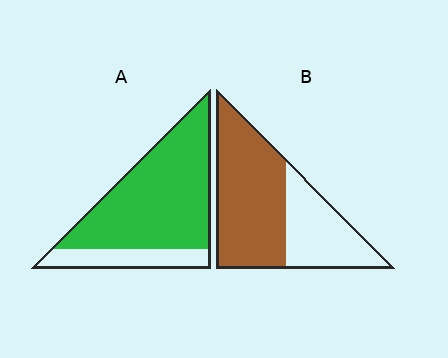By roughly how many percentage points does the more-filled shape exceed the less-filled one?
By roughly 15 percentage points (A over B).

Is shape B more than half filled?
Yes.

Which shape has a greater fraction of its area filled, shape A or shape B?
Shape A.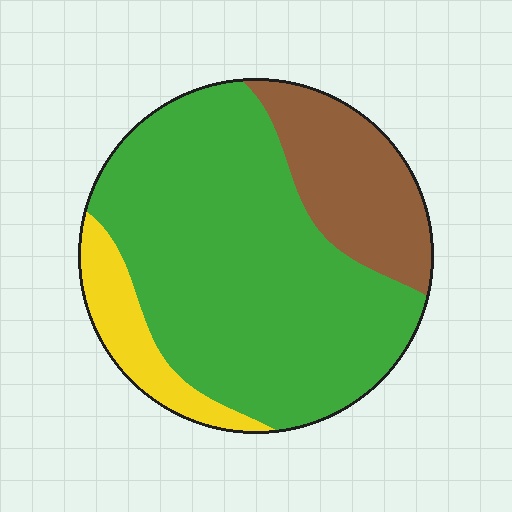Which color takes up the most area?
Green, at roughly 70%.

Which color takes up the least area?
Yellow, at roughly 10%.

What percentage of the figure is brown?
Brown covers 21% of the figure.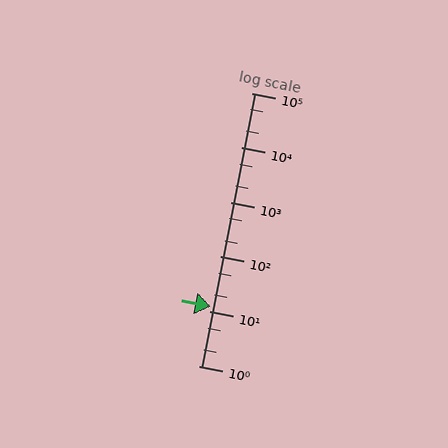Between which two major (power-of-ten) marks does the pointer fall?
The pointer is between 10 and 100.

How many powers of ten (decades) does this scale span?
The scale spans 5 decades, from 1 to 100000.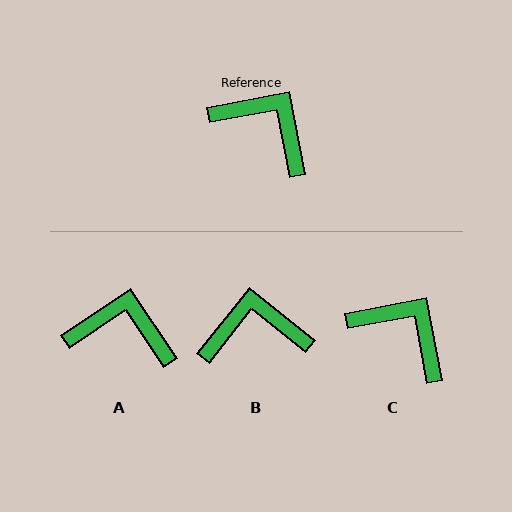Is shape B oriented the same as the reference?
No, it is off by about 41 degrees.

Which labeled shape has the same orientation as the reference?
C.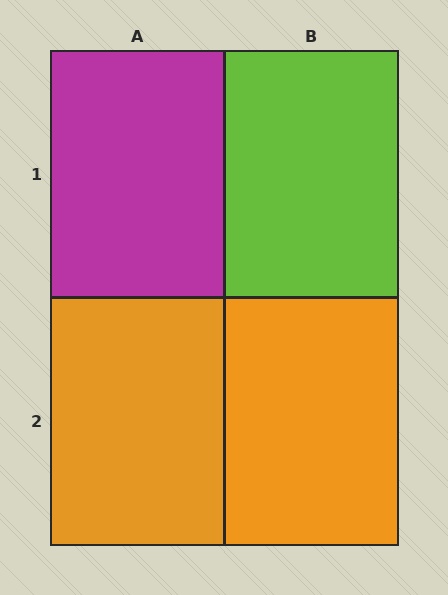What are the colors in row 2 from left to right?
Orange, orange.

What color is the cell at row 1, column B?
Lime.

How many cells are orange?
2 cells are orange.